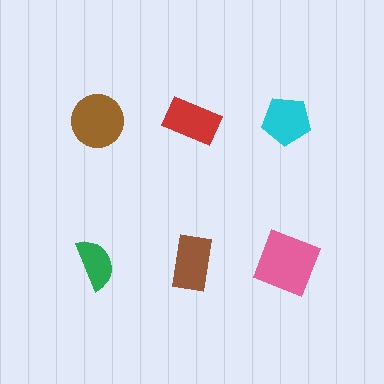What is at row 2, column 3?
A pink square.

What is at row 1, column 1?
A brown circle.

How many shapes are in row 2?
3 shapes.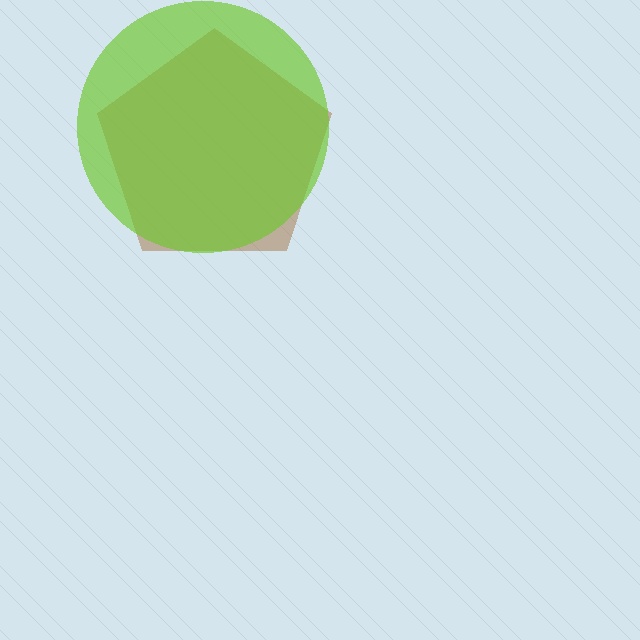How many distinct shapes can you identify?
There are 2 distinct shapes: a brown pentagon, a lime circle.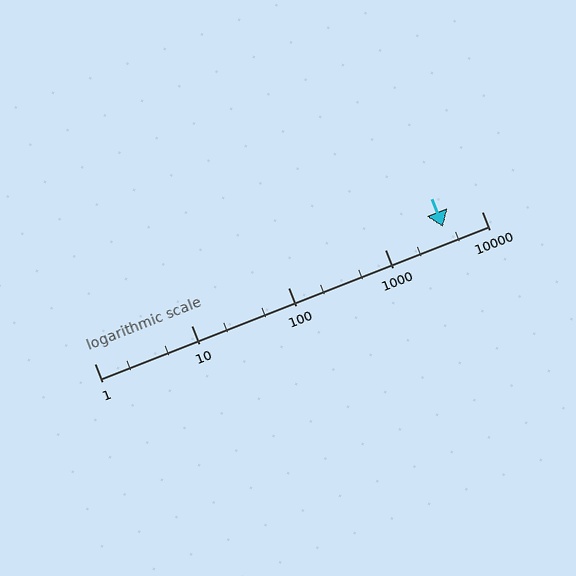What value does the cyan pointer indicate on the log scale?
The pointer indicates approximately 4000.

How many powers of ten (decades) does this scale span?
The scale spans 4 decades, from 1 to 10000.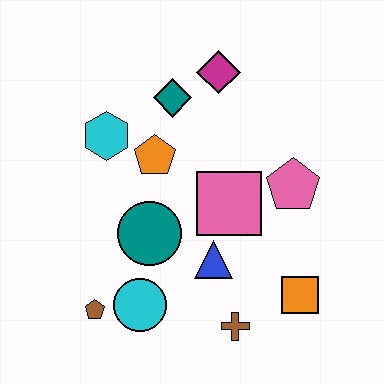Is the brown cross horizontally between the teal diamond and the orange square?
Yes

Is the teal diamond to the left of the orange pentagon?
No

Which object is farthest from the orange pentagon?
The orange square is farthest from the orange pentagon.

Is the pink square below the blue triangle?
No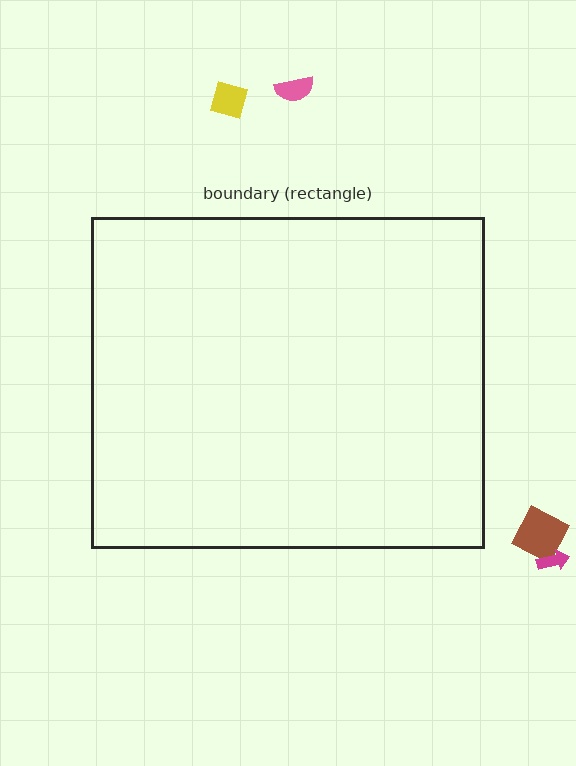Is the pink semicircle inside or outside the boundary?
Outside.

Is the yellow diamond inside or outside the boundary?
Outside.